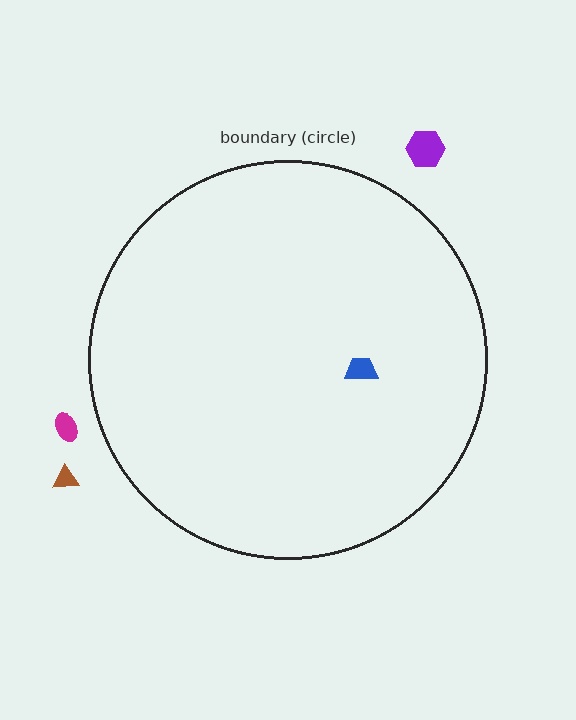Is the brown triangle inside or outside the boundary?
Outside.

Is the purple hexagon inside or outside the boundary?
Outside.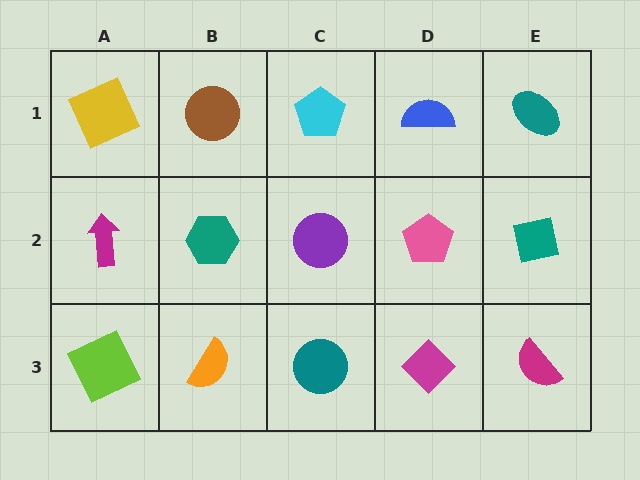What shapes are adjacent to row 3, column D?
A pink pentagon (row 2, column D), a teal circle (row 3, column C), a magenta semicircle (row 3, column E).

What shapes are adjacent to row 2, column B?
A brown circle (row 1, column B), an orange semicircle (row 3, column B), a magenta arrow (row 2, column A), a purple circle (row 2, column C).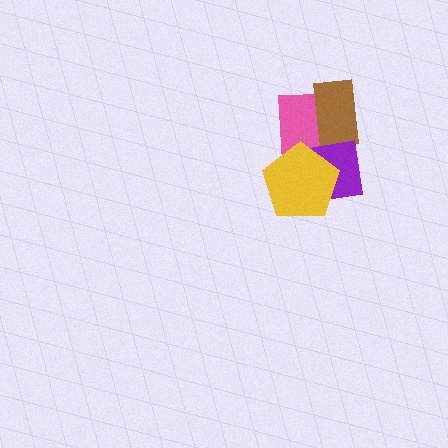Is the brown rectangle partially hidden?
Yes, it is partially covered by another shape.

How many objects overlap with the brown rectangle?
2 objects overlap with the brown rectangle.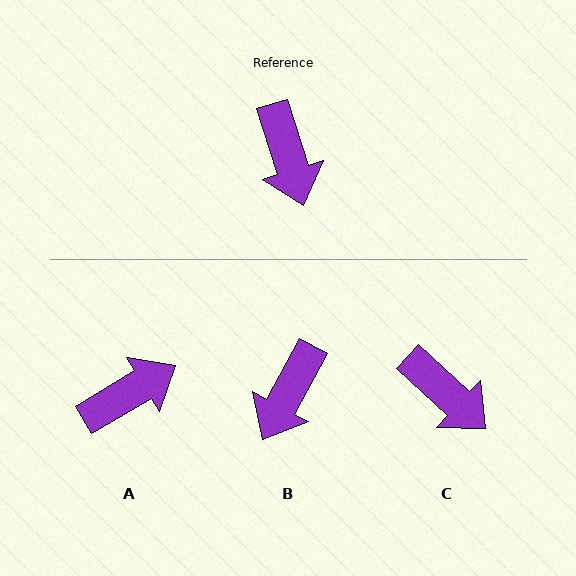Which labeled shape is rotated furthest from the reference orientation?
A, about 104 degrees away.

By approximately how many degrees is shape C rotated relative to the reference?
Approximately 30 degrees counter-clockwise.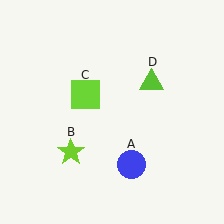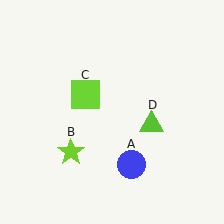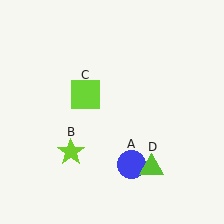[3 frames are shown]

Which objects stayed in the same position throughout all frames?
Blue circle (object A) and lime star (object B) and lime square (object C) remained stationary.